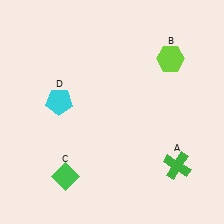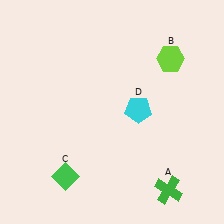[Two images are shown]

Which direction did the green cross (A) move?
The green cross (A) moved down.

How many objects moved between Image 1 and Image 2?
2 objects moved between the two images.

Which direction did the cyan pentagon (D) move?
The cyan pentagon (D) moved right.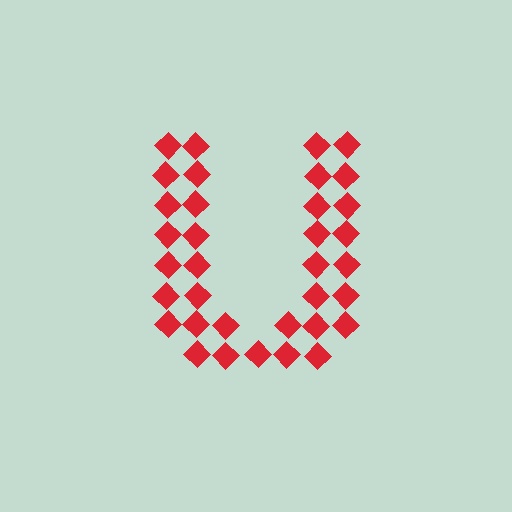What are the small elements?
The small elements are diamonds.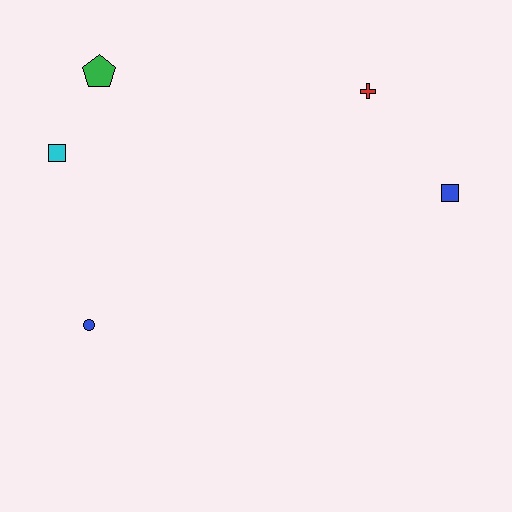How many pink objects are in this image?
There are no pink objects.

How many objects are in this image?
There are 5 objects.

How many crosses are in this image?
There is 1 cross.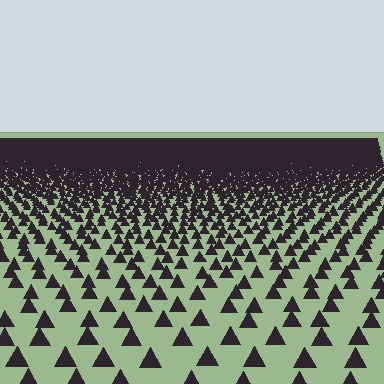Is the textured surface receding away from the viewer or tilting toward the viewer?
The surface is receding away from the viewer. Texture elements get smaller and denser toward the top.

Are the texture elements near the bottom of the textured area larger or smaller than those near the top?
Larger. Near the bottom, elements are closer to the viewer and appear at a bigger on-screen size.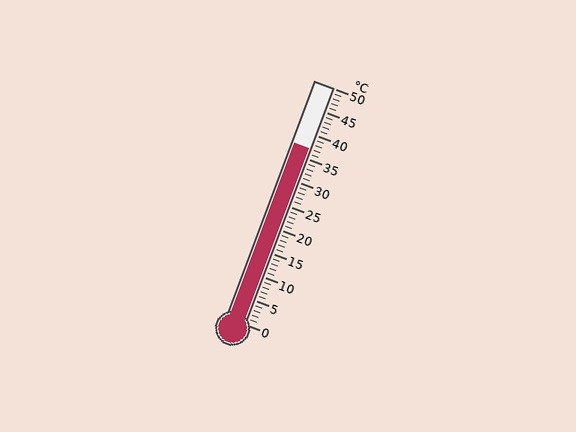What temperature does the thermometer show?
The thermometer shows approximately 37°C.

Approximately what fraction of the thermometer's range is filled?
The thermometer is filled to approximately 75% of its range.